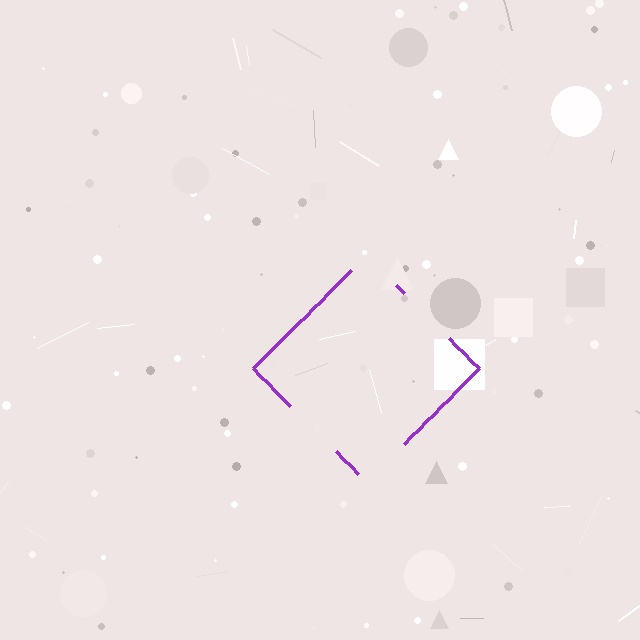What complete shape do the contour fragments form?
The contour fragments form a diamond.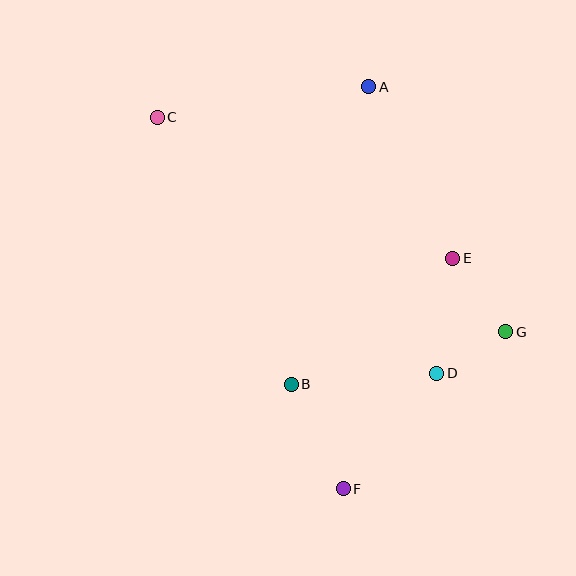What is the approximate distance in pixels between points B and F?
The distance between B and F is approximately 117 pixels.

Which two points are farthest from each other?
Points C and F are farthest from each other.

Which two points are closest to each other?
Points D and G are closest to each other.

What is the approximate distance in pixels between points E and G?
The distance between E and G is approximately 91 pixels.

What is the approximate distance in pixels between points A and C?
The distance between A and C is approximately 214 pixels.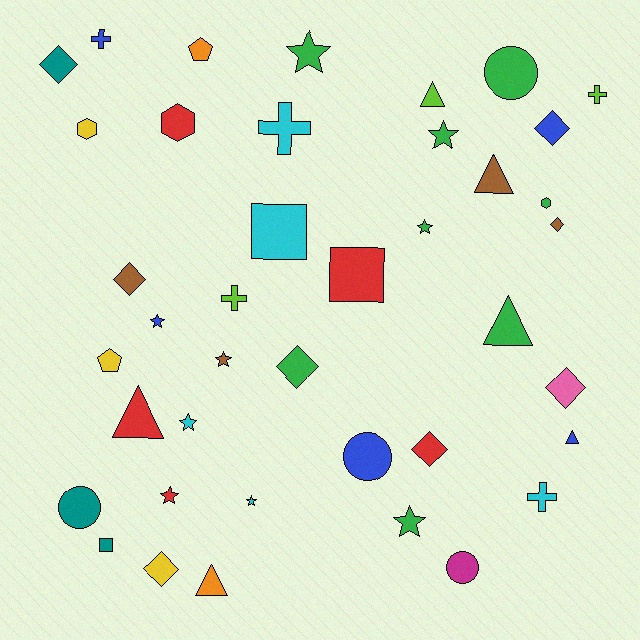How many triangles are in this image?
There are 6 triangles.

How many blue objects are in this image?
There are 5 blue objects.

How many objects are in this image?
There are 40 objects.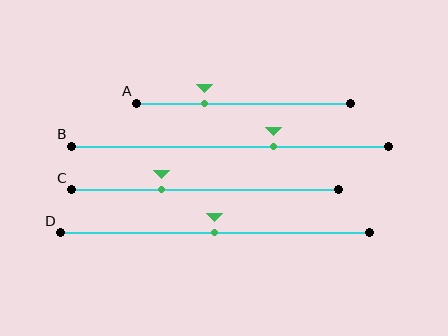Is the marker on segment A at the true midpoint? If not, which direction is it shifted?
No, the marker on segment A is shifted to the left by about 18% of the segment length.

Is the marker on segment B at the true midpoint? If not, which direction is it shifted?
No, the marker on segment B is shifted to the right by about 14% of the segment length.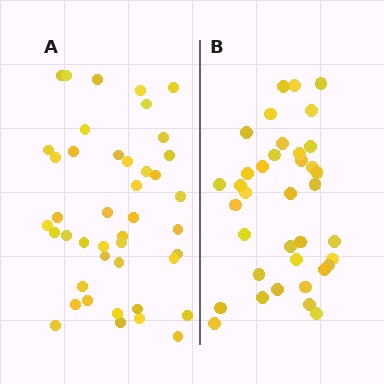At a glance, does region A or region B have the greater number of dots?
Region A (the left region) has more dots.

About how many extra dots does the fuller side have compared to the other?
Region A has about 6 more dots than region B.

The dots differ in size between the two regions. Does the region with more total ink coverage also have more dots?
No. Region B has more total ink coverage because its dots are larger, but region A actually contains more individual dots. Total area can be misleading — the number of items is what matters here.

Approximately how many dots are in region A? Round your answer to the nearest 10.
About 40 dots. (The exact count is 43, which rounds to 40.)